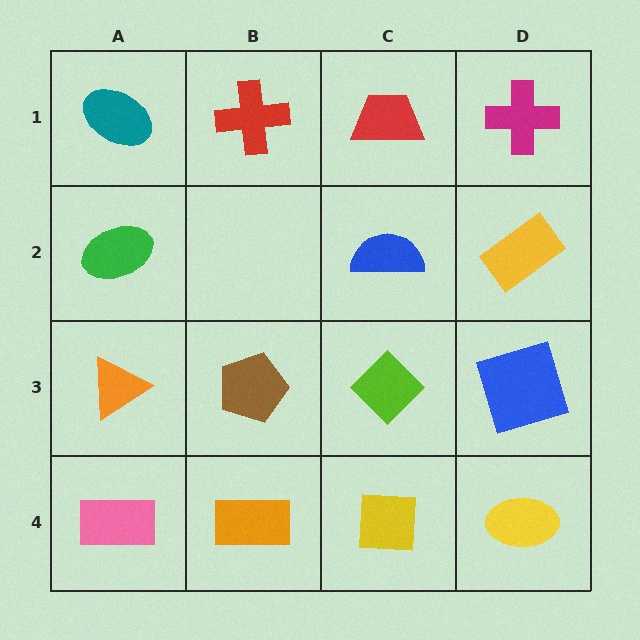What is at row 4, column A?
A pink rectangle.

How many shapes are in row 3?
4 shapes.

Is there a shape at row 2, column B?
No, that cell is empty.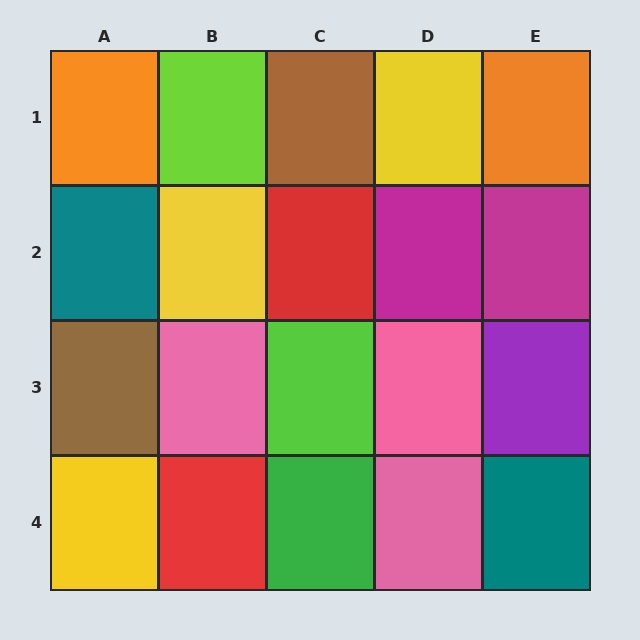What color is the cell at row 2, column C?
Red.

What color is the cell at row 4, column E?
Teal.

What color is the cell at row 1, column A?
Orange.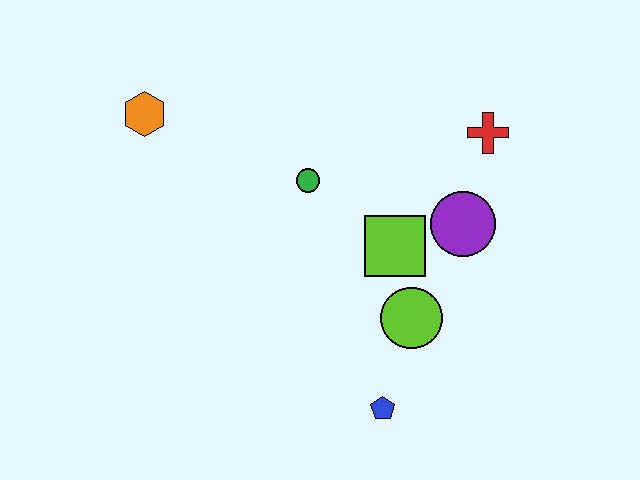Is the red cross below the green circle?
No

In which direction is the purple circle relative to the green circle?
The purple circle is to the right of the green circle.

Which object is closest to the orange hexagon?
The green circle is closest to the orange hexagon.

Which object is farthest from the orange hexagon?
The blue pentagon is farthest from the orange hexagon.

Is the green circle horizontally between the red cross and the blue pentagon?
No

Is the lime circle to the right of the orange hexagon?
Yes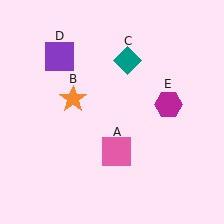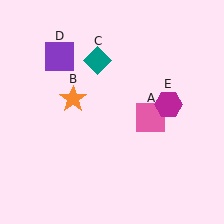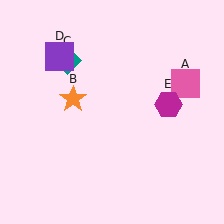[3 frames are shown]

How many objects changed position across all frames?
2 objects changed position: pink square (object A), teal diamond (object C).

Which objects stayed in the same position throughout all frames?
Orange star (object B) and purple square (object D) and magenta hexagon (object E) remained stationary.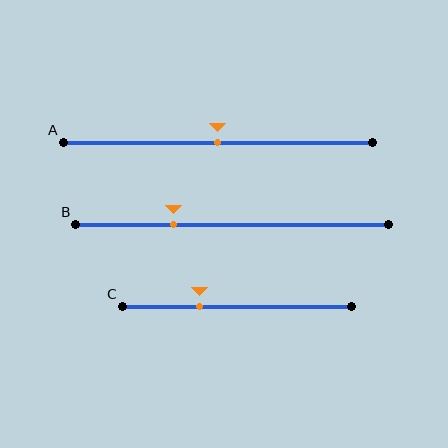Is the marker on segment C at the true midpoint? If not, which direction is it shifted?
No, the marker on segment C is shifted to the left by about 16% of the segment length.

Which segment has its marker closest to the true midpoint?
Segment A has its marker closest to the true midpoint.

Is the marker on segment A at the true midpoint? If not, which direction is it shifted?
Yes, the marker on segment A is at the true midpoint.